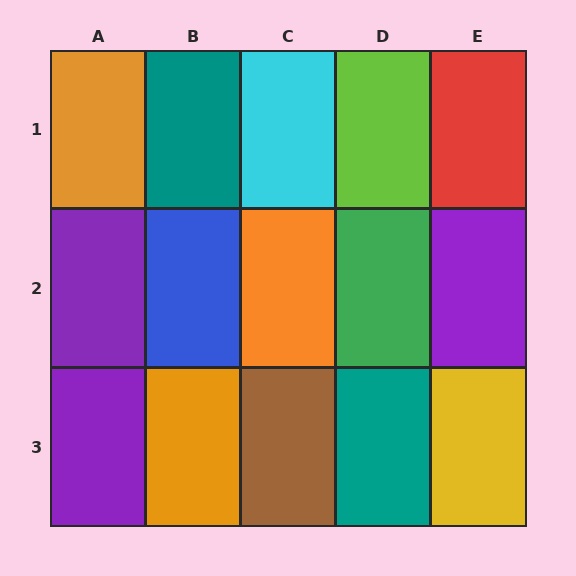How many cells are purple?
3 cells are purple.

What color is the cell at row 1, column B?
Teal.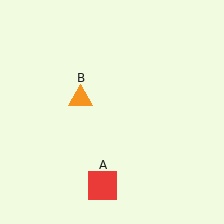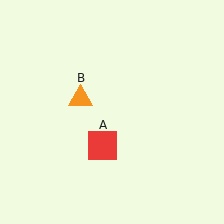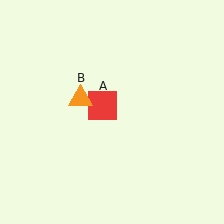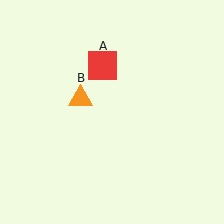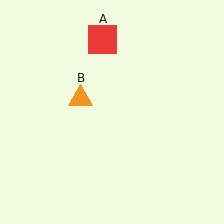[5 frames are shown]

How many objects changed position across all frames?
1 object changed position: red square (object A).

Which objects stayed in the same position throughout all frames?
Orange triangle (object B) remained stationary.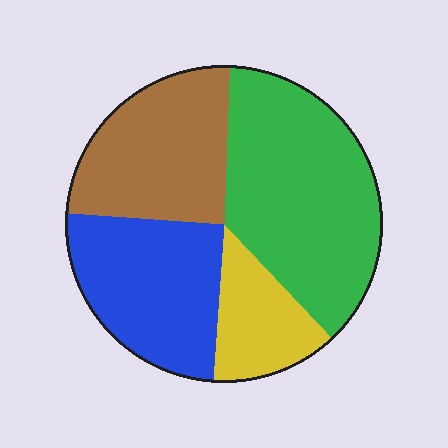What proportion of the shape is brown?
Brown takes up about one quarter (1/4) of the shape.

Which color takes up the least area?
Yellow, at roughly 15%.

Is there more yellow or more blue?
Blue.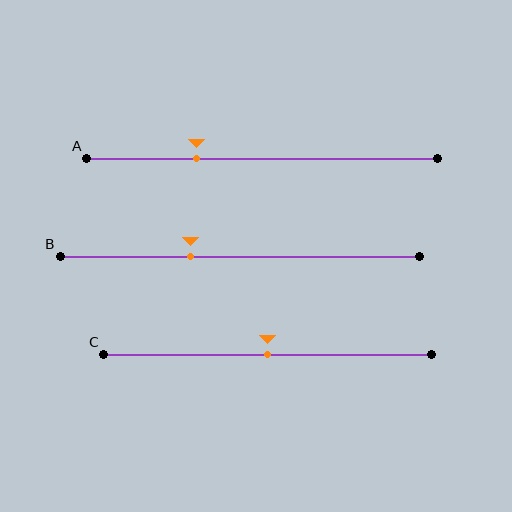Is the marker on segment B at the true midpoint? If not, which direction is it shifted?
No, the marker on segment B is shifted to the left by about 14% of the segment length.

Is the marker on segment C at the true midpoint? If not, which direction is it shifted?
Yes, the marker on segment C is at the true midpoint.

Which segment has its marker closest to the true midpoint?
Segment C has its marker closest to the true midpoint.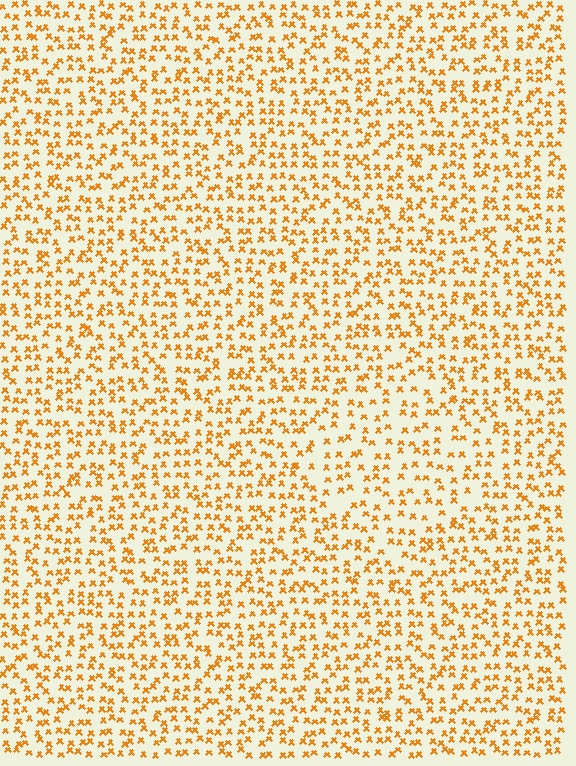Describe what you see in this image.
The image contains small orange elements arranged at two different densities. A diamond-shaped region is visible where the elements are less densely packed than the surrounding area.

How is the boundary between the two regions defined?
The boundary is defined by a change in element density (approximately 1.4x ratio). All elements are the same color, size, and shape.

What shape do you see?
I see a diamond.